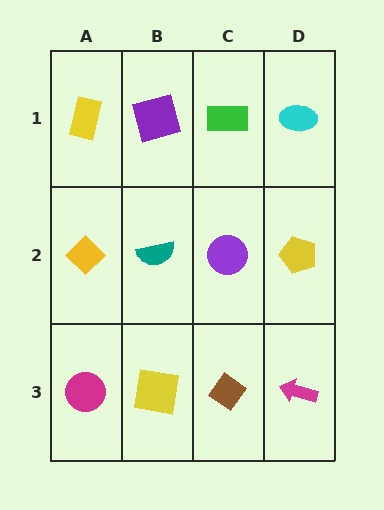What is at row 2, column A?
A yellow diamond.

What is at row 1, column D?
A cyan ellipse.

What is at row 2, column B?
A teal semicircle.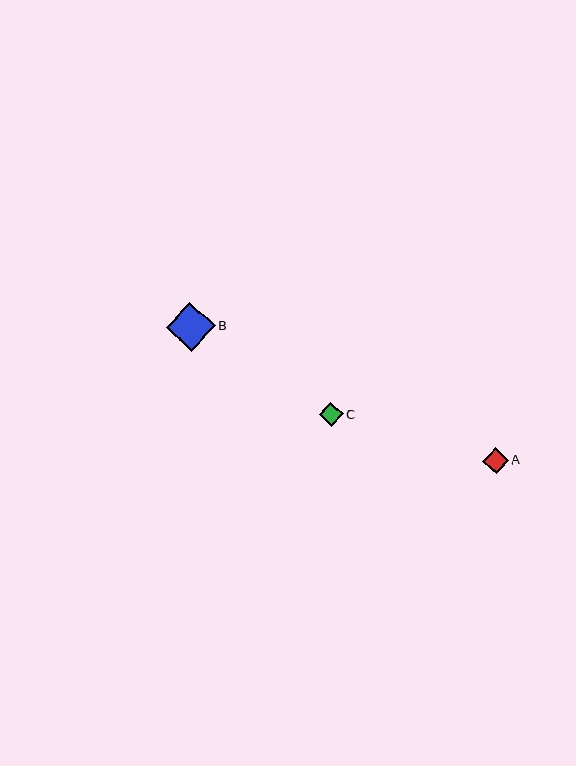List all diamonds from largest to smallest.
From largest to smallest: B, A, C.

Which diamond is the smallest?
Diamond C is the smallest with a size of approximately 24 pixels.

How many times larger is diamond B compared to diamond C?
Diamond B is approximately 2.1 times the size of diamond C.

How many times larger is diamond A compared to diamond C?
Diamond A is approximately 1.1 times the size of diamond C.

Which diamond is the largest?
Diamond B is the largest with a size of approximately 49 pixels.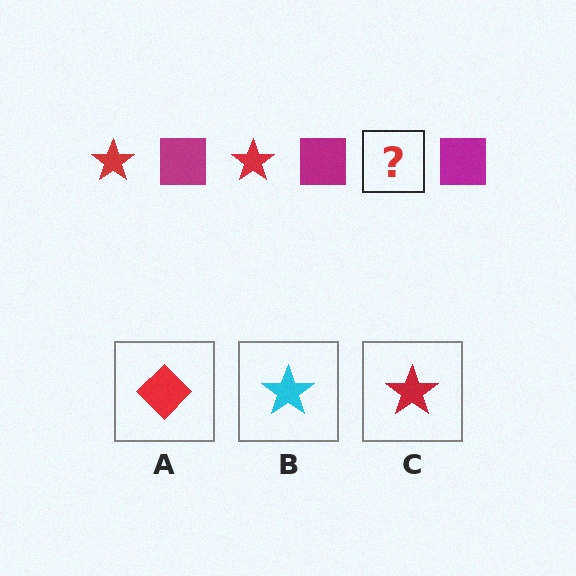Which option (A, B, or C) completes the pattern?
C.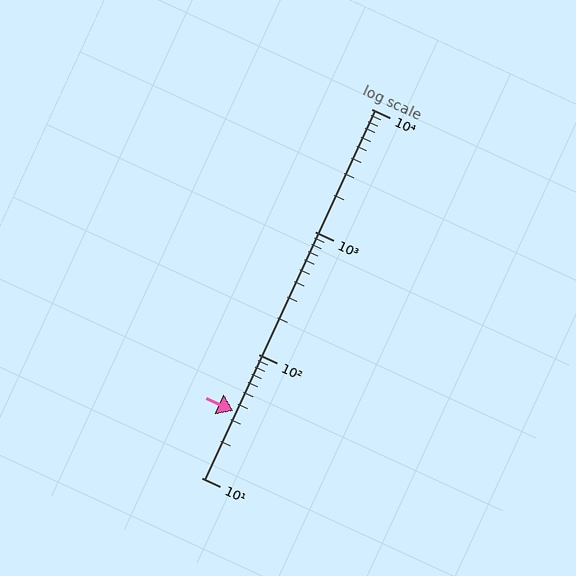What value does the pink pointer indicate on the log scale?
The pointer indicates approximately 35.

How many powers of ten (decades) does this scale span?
The scale spans 3 decades, from 10 to 10000.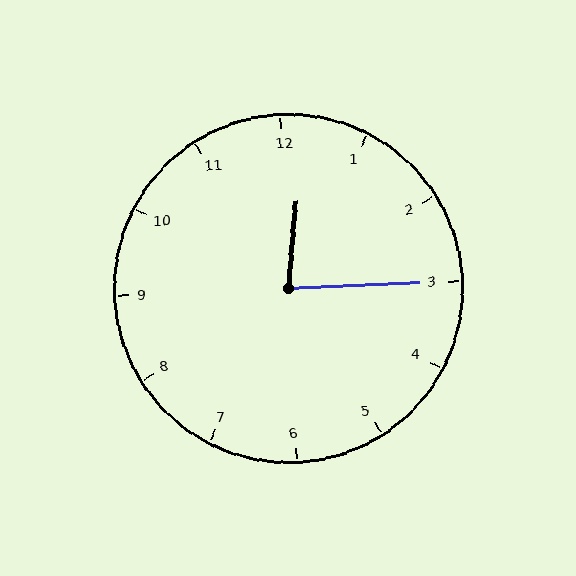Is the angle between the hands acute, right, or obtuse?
It is acute.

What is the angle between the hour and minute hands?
Approximately 82 degrees.